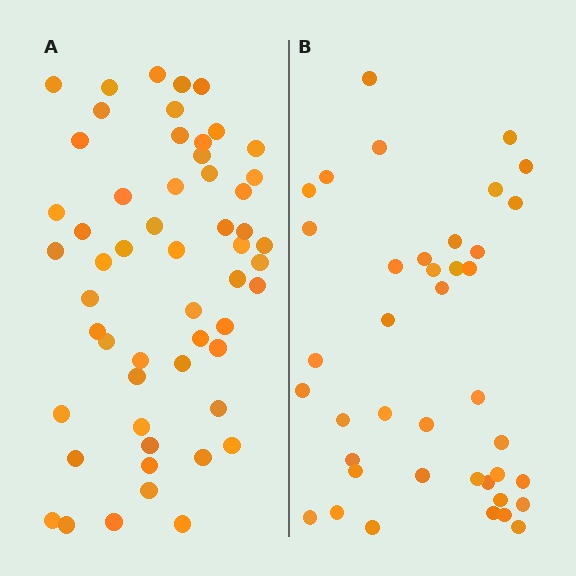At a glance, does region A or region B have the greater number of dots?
Region A (the left region) has more dots.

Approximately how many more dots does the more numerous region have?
Region A has approximately 15 more dots than region B.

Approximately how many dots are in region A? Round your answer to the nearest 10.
About 60 dots. (The exact count is 55, which rounds to 60.)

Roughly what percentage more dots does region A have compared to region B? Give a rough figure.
About 40% more.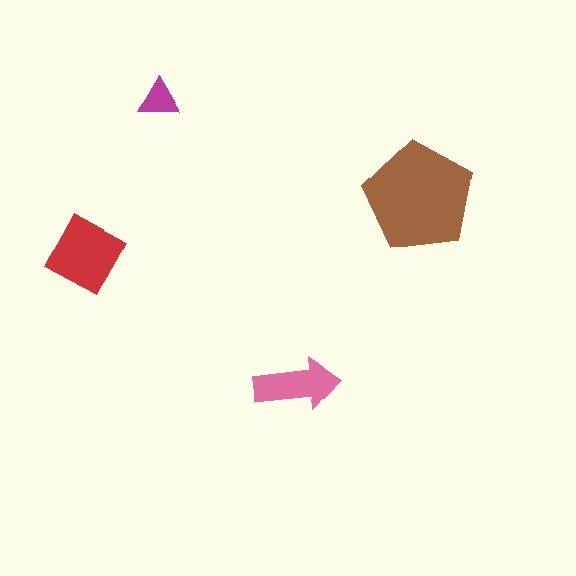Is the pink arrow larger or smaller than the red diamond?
Smaller.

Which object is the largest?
The brown pentagon.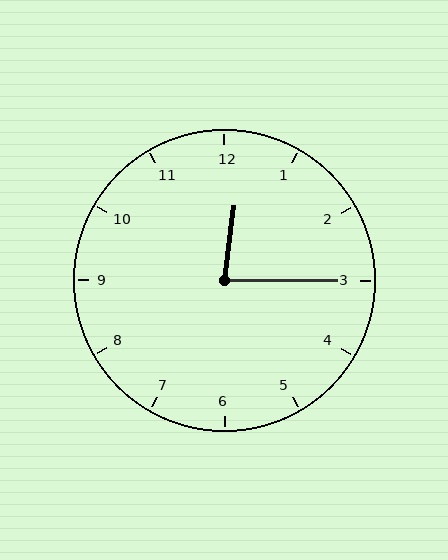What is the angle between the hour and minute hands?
Approximately 82 degrees.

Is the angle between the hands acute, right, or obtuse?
It is acute.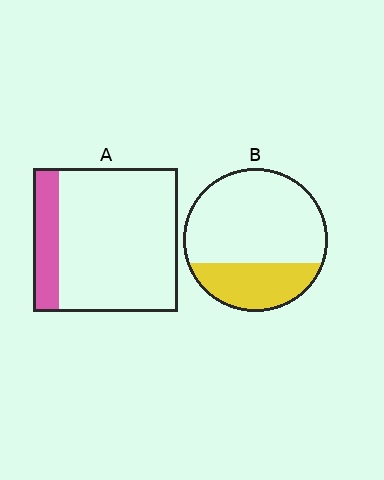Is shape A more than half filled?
No.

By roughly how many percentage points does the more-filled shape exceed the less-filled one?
By roughly 10 percentage points (B over A).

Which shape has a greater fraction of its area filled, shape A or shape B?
Shape B.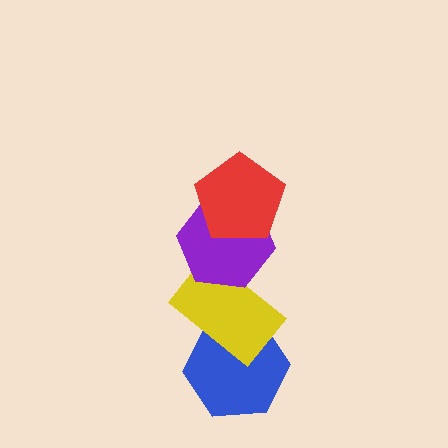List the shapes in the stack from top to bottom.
From top to bottom: the red pentagon, the purple hexagon, the yellow rectangle, the blue hexagon.